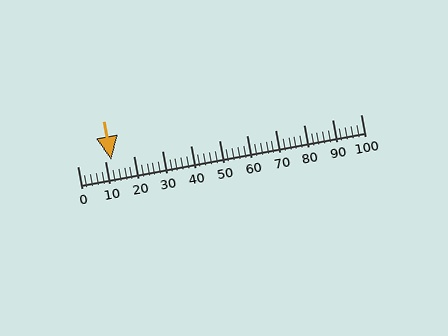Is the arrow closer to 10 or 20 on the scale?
The arrow is closer to 10.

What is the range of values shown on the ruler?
The ruler shows values from 0 to 100.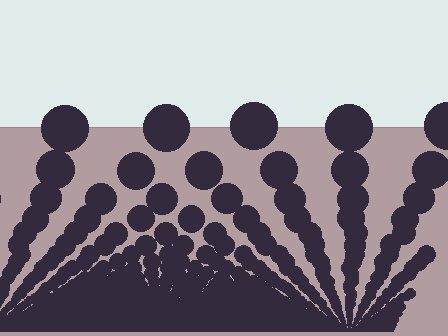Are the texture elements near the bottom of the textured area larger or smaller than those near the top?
Smaller. The gradient is inverted — elements near the bottom are smaller and denser.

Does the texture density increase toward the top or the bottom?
Density increases toward the bottom.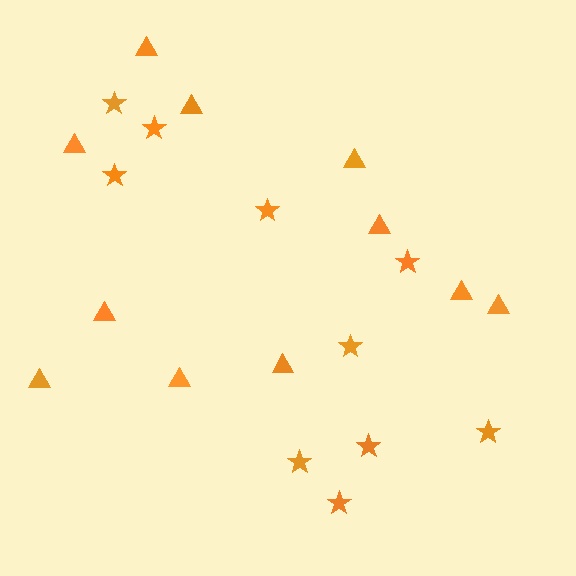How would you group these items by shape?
There are 2 groups: one group of triangles (11) and one group of stars (10).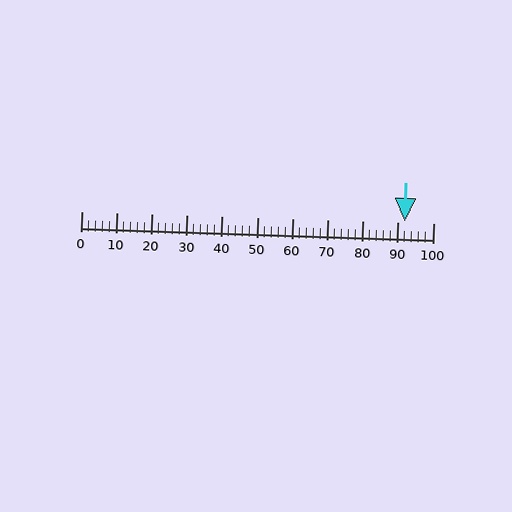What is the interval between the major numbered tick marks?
The major tick marks are spaced 10 units apart.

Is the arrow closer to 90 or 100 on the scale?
The arrow is closer to 90.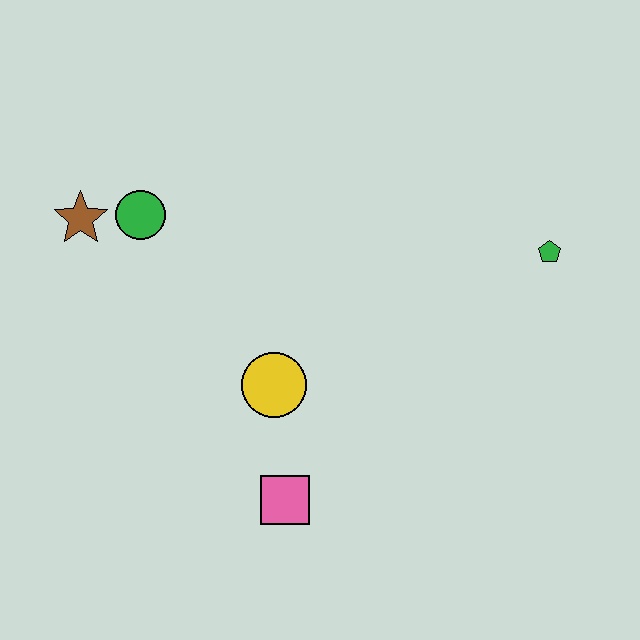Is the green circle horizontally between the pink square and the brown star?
Yes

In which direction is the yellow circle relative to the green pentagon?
The yellow circle is to the left of the green pentagon.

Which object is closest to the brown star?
The green circle is closest to the brown star.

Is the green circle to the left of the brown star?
No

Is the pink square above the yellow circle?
No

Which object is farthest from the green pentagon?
The brown star is farthest from the green pentagon.